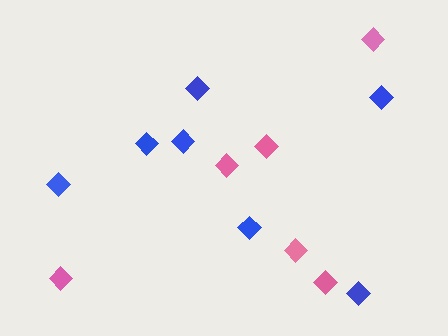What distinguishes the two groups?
There are 2 groups: one group of pink diamonds (6) and one group of blue diamonds (7).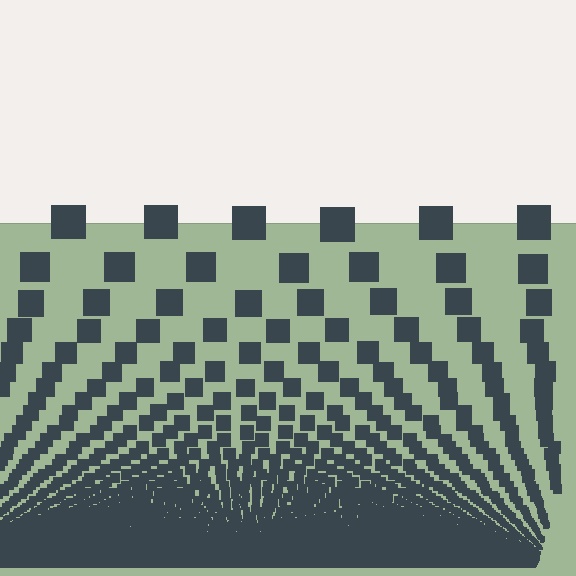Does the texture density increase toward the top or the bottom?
Density increases toward the bottom.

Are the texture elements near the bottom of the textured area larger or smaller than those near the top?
Smaller. The gradient is inverted — elements near the bottom are smaller and denser.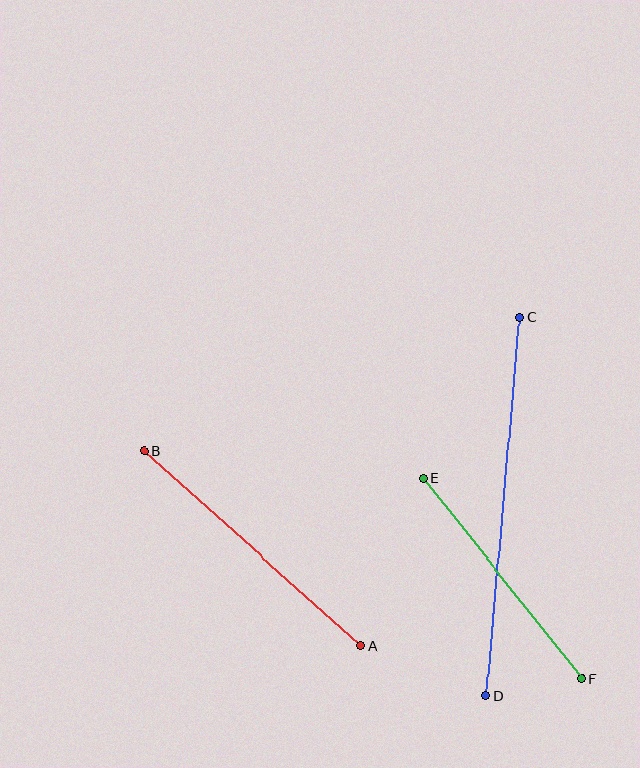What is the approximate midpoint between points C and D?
The midpoint is at approximately (503, 506) pixels.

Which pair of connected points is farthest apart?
Points C and D are farthest apart.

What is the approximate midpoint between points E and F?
The midpoint is at approximately (503, 579) pixels.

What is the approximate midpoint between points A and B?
The midpoint is at approximately (253, 548) pixels.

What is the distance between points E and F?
The distance is approximately 256 pixels.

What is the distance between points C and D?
The distance is approximately 380 pixels.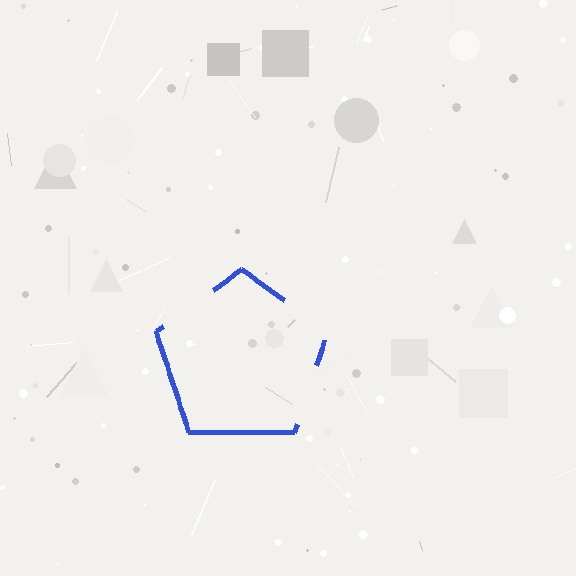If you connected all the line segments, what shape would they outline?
They would outline a pentagon.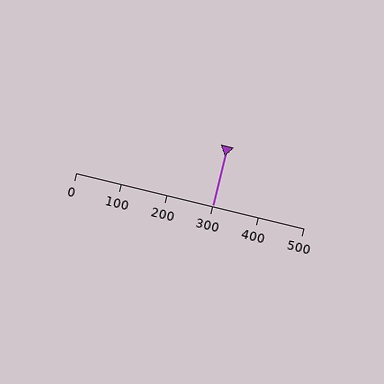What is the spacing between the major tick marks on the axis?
The major ticks are spaced 100 apart.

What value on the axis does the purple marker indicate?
The marker indicates approximately 300.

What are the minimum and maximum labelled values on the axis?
The axis runs from 0 to 500.